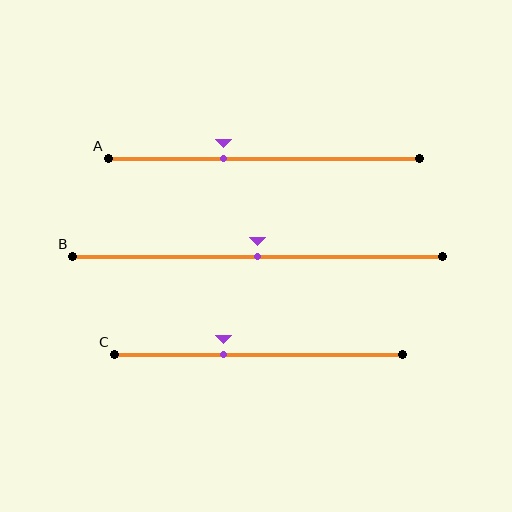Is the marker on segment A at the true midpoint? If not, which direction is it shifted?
No, the marker on segment A is shifted to the left by about 13% of the segment length.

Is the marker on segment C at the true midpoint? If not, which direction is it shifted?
No, the marker on segment C is shifted to the left by about 12% of the segment length.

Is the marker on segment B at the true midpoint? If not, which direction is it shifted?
Yes, the marker on segment B is at the true midpoint.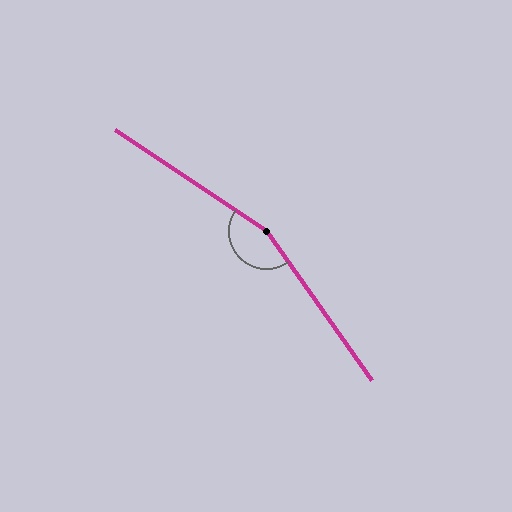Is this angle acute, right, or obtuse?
It is obtuse.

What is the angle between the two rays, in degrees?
Approximately 159 degrees.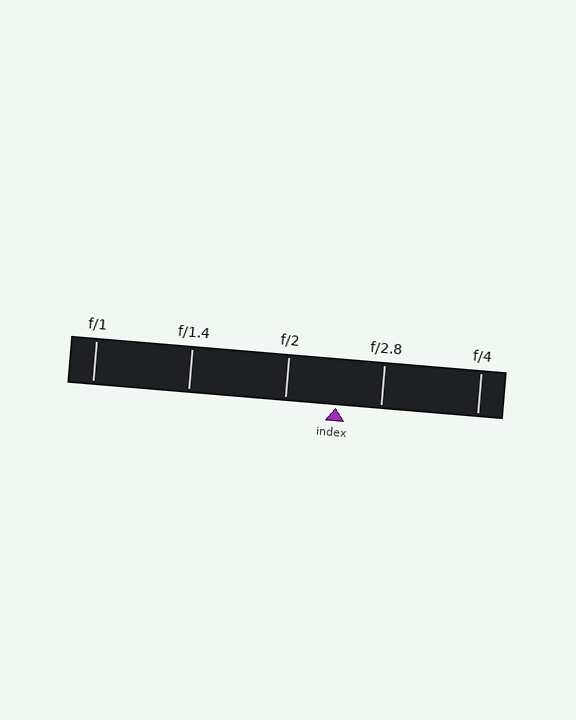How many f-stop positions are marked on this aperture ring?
There are 5 f-stop positions marked.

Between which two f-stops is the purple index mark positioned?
The index mark is between f/2 and f/2.8.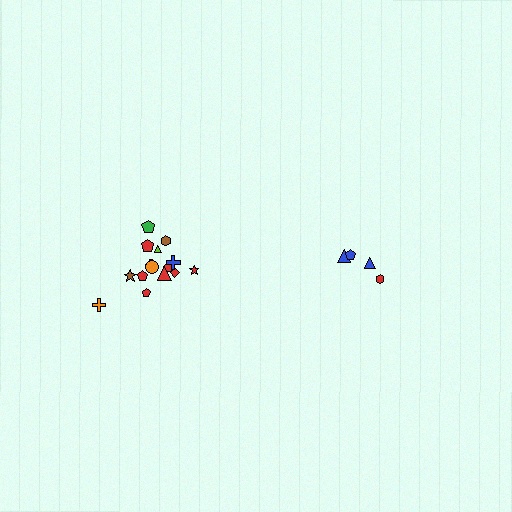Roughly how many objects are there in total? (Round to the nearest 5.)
Roughly 20 objects in total.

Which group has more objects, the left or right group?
The left group.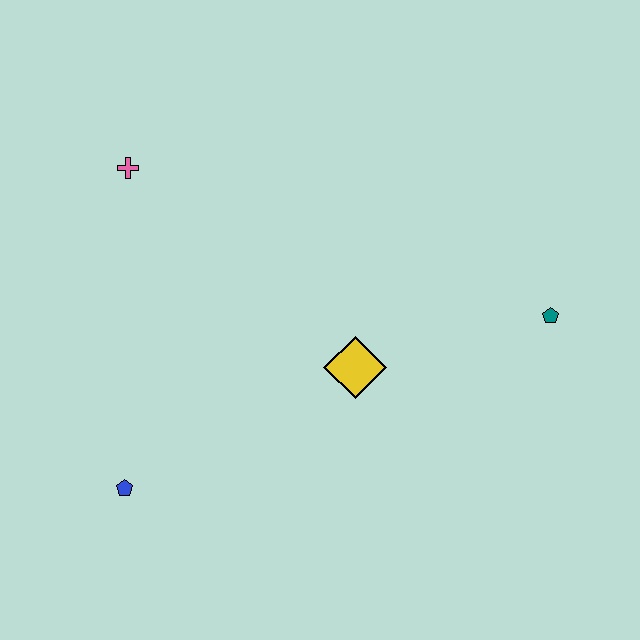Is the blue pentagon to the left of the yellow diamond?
Yes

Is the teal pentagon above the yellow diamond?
Yes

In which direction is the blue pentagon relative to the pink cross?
The blue pentagon is below the pink cross.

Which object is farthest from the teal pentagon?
The blue pentagon is farthest from the teal pentagon.